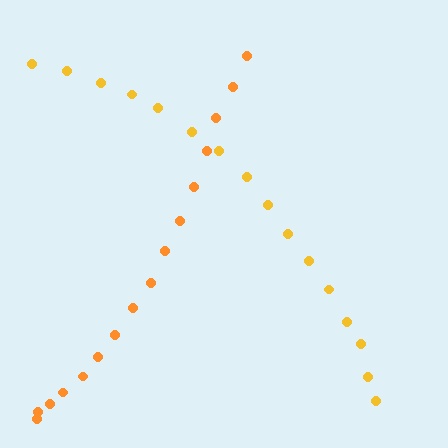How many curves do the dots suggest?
There are 2 distinct paths.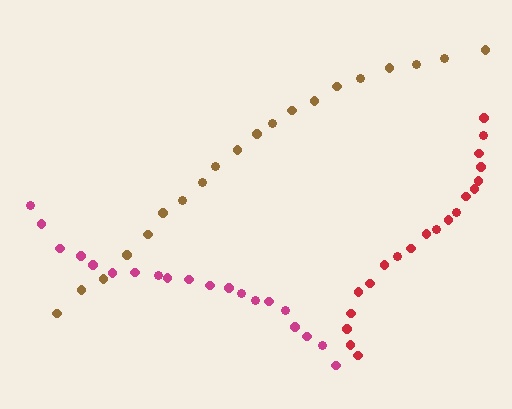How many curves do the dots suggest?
There are 3 distinct paths.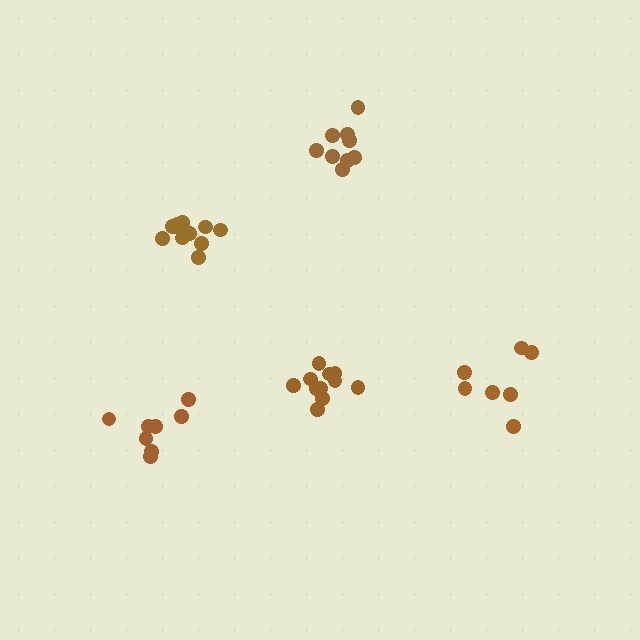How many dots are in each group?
Group 1: 11 dots, Group 2: 8 dots, Group 3: 12 dots, Group 4: 9 dots, Group 5: 7 dots (47 total).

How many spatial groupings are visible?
There are 5 spatial groupings.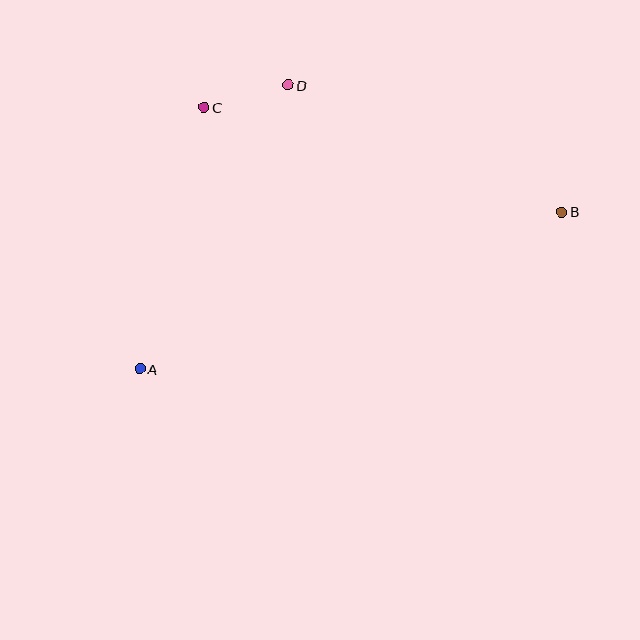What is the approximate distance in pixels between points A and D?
The distance between A and D is approximately 320 pixels.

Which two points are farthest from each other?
Points A and B are farthest from each other.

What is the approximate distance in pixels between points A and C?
The distance between A and C is approximately 269 pixels.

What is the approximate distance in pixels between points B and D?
The distance between B and D is approximately 301 pixels.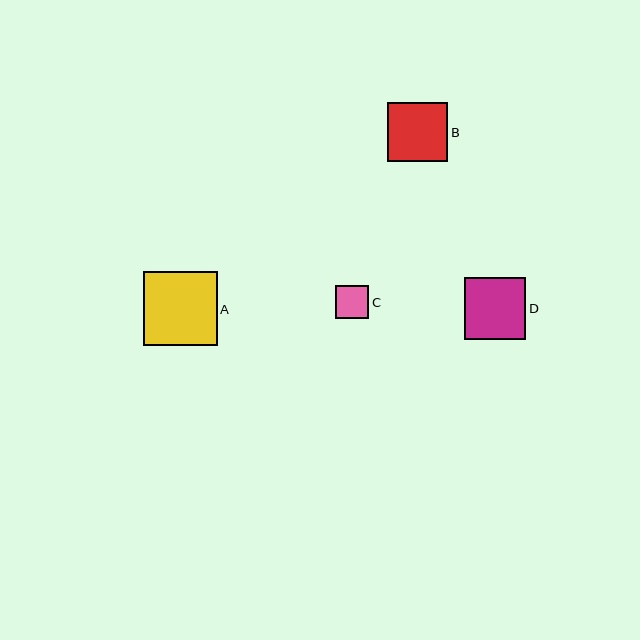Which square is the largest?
Square A is the largest with a size of approximately 74 pixels.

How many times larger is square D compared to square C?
Square D is approximately 1.9 times the size of square C.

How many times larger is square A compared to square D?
Square A is approximately 1.2 times the size of square D.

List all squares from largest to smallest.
From largest to smallest: A, D, B, C.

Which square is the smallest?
Square C is the smallest with a size of approximately 33 pixels.